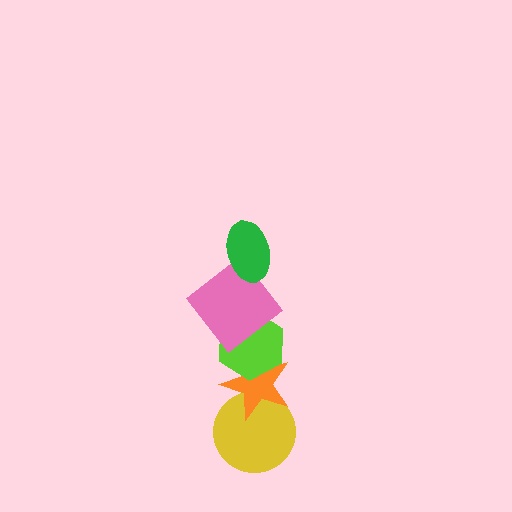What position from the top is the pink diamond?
The pink diamond is 2nd from the top.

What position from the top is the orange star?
The orange star is 4th from the top.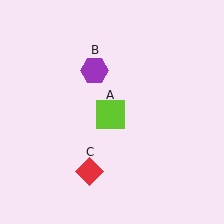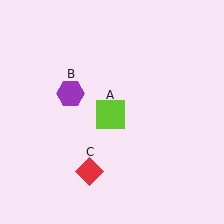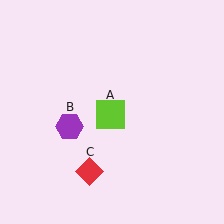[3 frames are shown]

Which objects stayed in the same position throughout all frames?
Lime square (object A) and red diamond (object C) remained stationary.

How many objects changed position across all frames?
1 object changed position: purple hexagon (object B).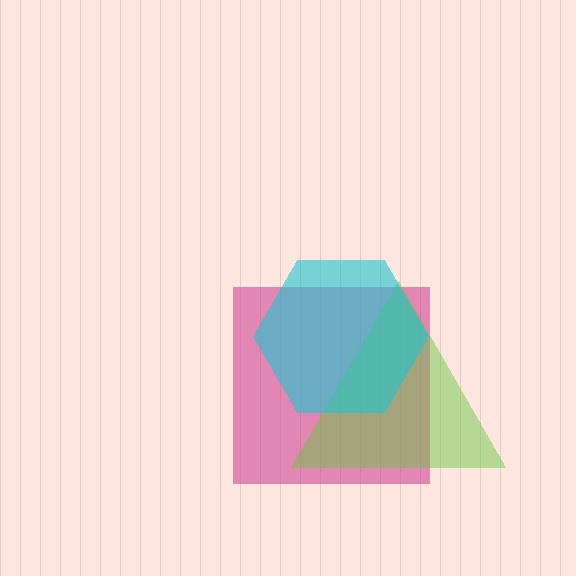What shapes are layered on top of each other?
The layered shapes are: a magenta square, a lime triangle, a cyan hexagon.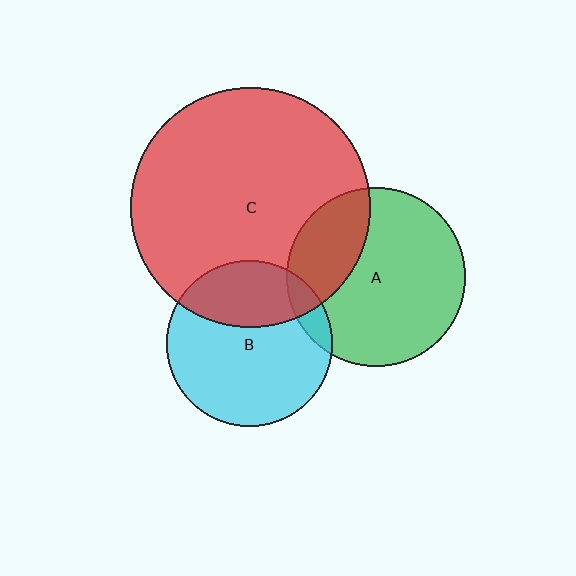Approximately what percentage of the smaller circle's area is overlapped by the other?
Approximately 30%.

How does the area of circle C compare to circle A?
Approximately 1.8 times.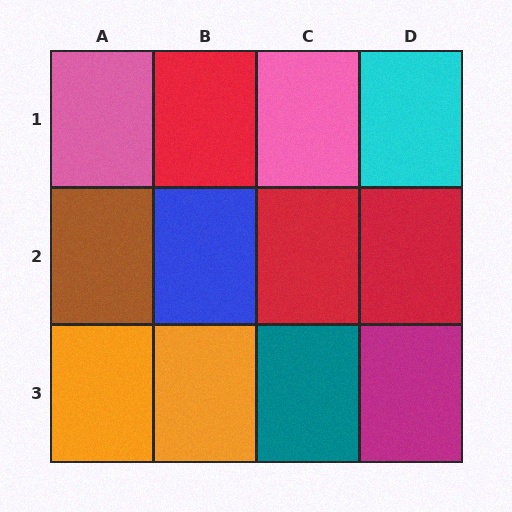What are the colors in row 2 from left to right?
Brown, blue, red, red.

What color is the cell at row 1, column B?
Red.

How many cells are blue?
1 cell is blue.